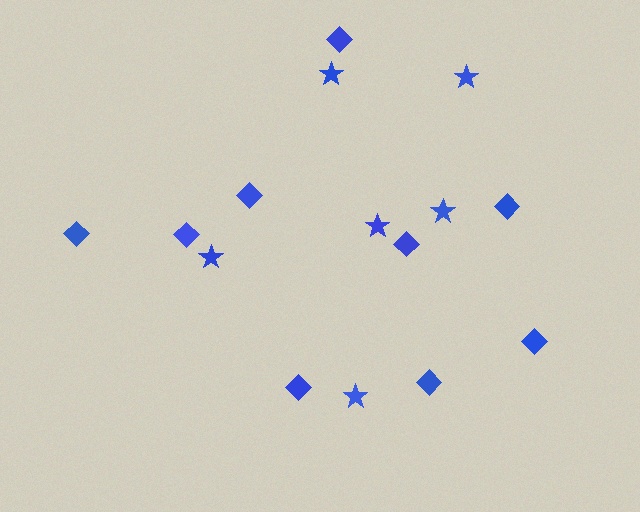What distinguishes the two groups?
There are 2 groups: one group of diamonds (9) and one group of stars (6).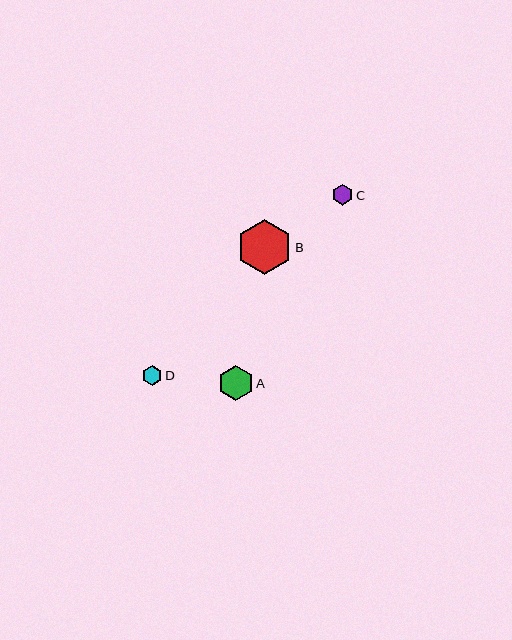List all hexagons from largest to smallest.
From largest to smallest: B, A, C, D.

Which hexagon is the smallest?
Hexagon D is the smallest with a size of approximately 20 pixels.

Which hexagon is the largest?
Hexagon B is the largest with a size of approximately 55 pixels.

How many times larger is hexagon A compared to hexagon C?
Hexagon A is approximately 1.7 times the size of hexagon C.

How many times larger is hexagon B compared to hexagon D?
Hexagon B is approximately 2.8 times the size of hexagon D.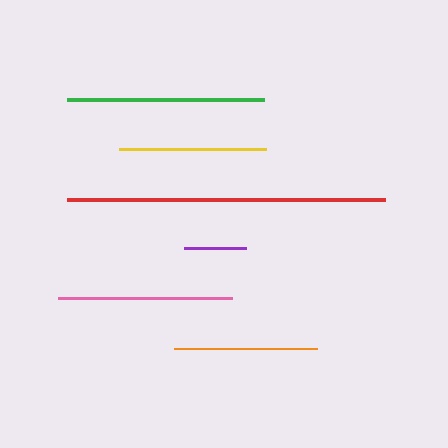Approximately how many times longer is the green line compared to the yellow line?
The green line is approximately 1.3 times the length of the yellow line.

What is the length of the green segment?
The green segment is approximately 198 pixels long.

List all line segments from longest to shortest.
From longest to shortest: red, green, pink, yellow, orange, purple.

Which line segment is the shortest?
The purple line is the shortest at approximately 61 pixels.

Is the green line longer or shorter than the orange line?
The green line is longer than the orange line.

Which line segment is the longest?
The red line is the longest at approximately 318 pixels.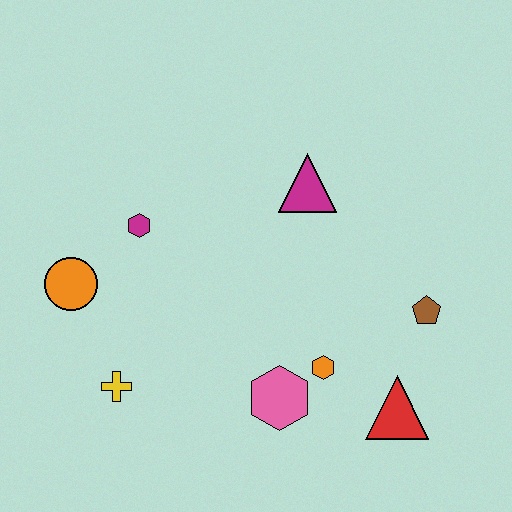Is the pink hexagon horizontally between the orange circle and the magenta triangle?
Yes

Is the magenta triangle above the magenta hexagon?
Yes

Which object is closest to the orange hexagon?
The pink hexagon is closest to the orange hexagon.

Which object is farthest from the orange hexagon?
The orange circle is farthest from the orange hexagon.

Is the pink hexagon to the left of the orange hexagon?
Yes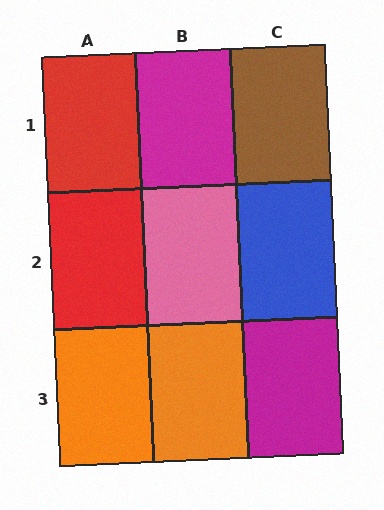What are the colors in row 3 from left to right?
Orange, orange, magenta.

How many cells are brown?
1 cell is brown.